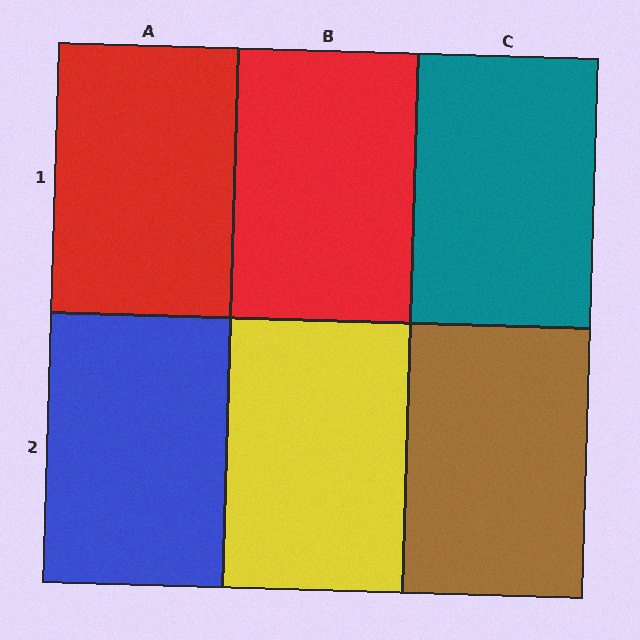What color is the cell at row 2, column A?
Blue.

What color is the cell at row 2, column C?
Brown.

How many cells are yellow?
1 cell is yellow.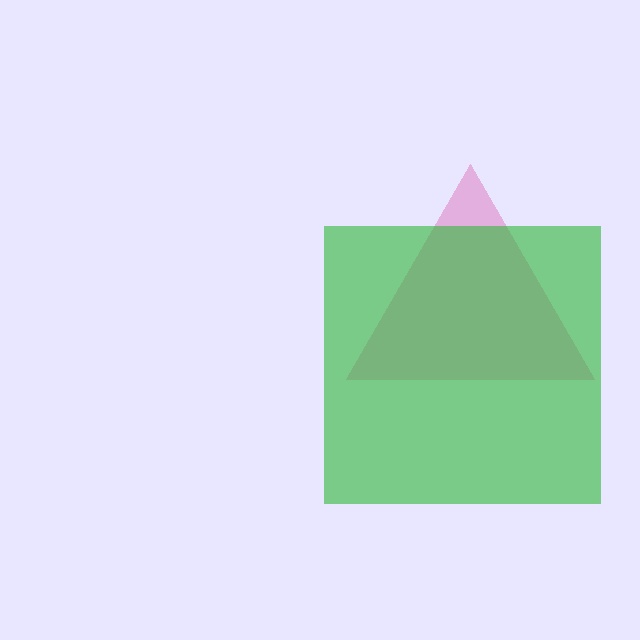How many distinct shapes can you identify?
There are 2 distinct shapes: a pink triangle, a green square.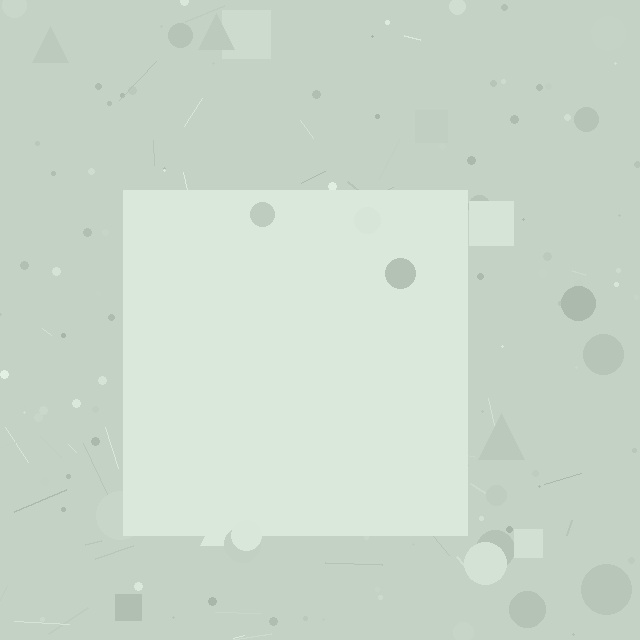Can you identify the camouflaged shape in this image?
The camouflaged shape is a square.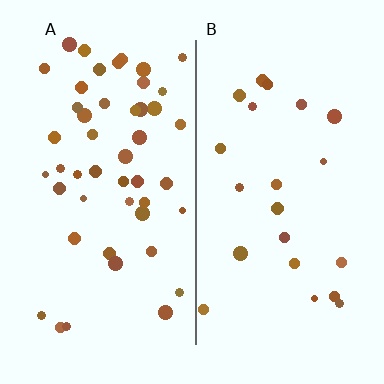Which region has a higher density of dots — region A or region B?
A (the left).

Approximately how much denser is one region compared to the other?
Approximately 2.2× — region A over region B.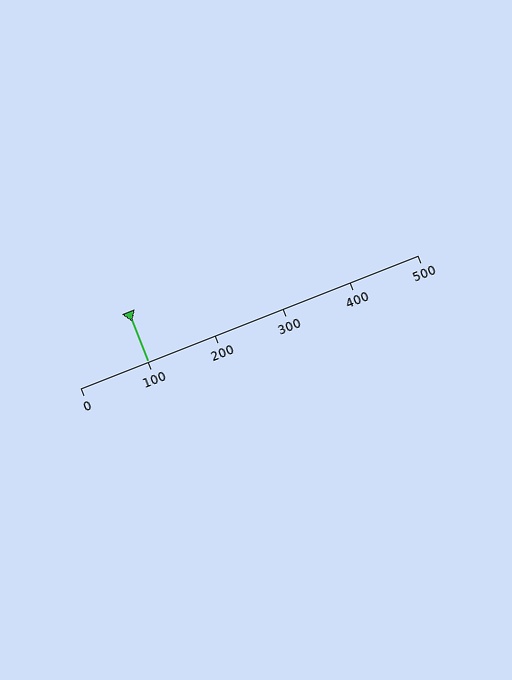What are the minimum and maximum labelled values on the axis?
The axis runs from 0 to 500.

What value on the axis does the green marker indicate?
The marker indicates approximately 100.